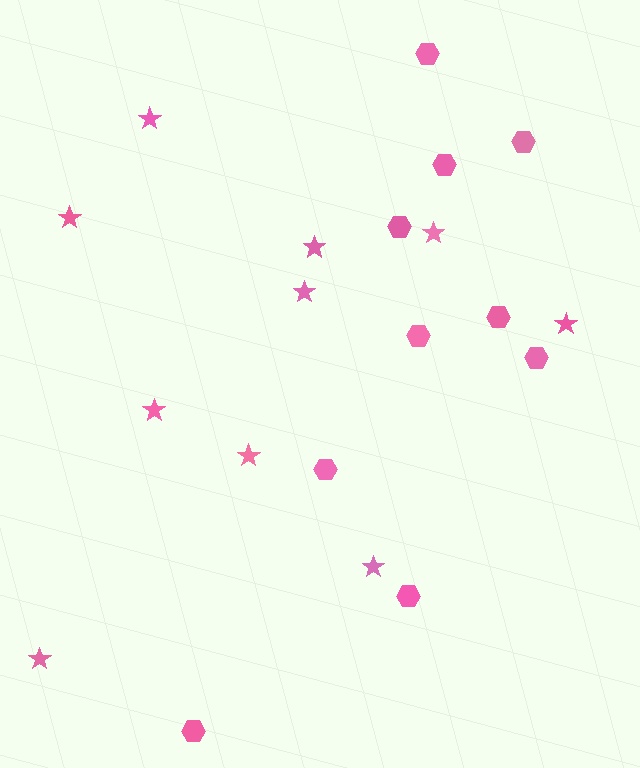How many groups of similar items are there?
There are 2 groups: one group of hexagons (10) and one group of stars (10).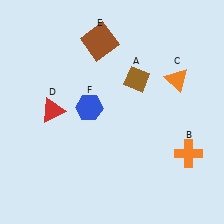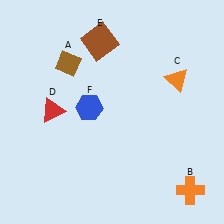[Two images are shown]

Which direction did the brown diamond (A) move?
The brown diamond (A) moved left.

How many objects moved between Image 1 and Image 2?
2 objects moved between the two images.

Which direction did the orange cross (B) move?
The orange cross (B) moved down.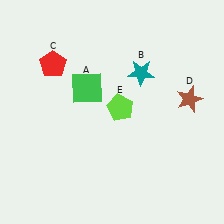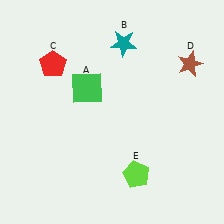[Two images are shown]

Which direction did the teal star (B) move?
The teal star (B) moved up.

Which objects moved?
The objects that moved are: the teal star (B), the brown star (D), the lime pentagon (E).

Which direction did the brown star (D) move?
The brown star (D) moved up.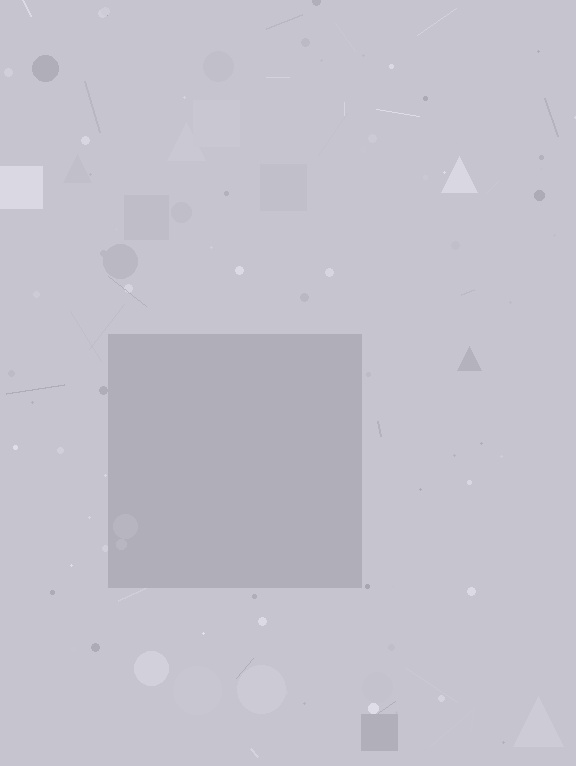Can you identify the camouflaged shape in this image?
The camouflaged shape is a square.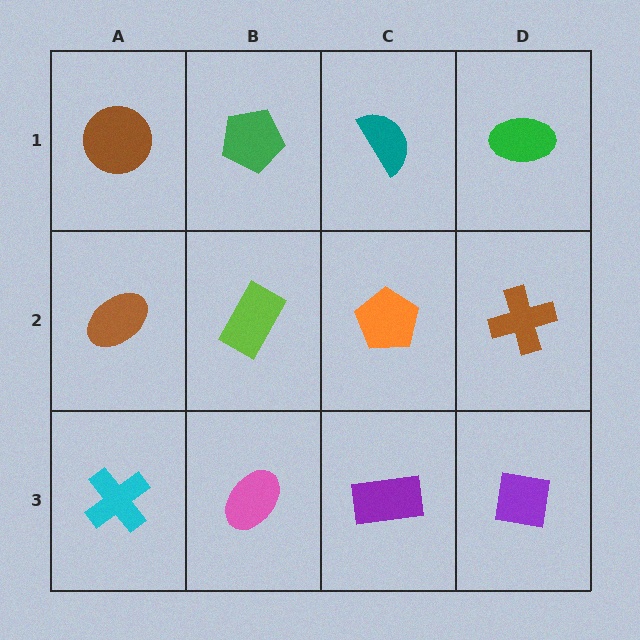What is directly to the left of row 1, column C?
A green pentagon.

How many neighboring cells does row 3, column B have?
3.